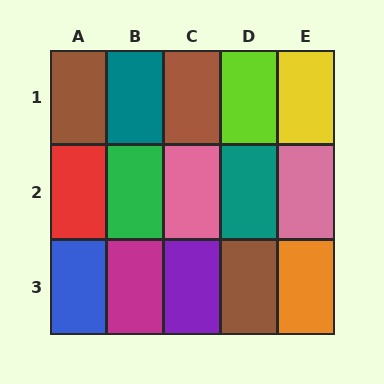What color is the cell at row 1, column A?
Brown.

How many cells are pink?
2 cells are pink.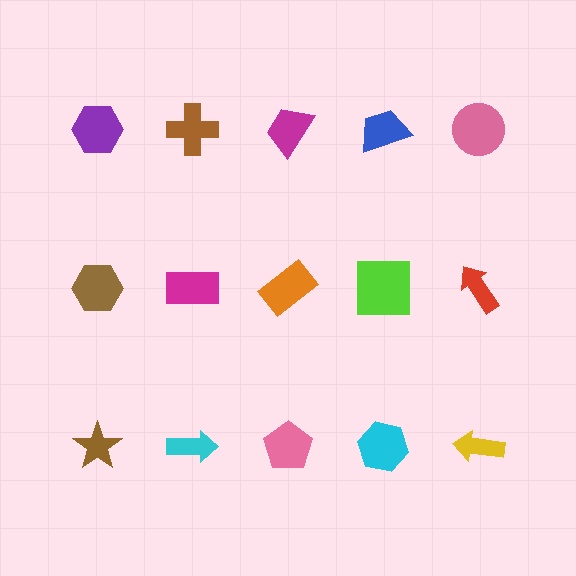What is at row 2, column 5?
A red arrow.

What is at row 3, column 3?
A pink pentagon.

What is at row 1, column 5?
A pink circle.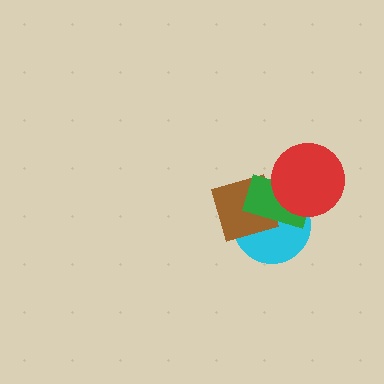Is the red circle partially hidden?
No, no other shape covers it.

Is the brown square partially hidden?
Yes, it is partially covered by another shape.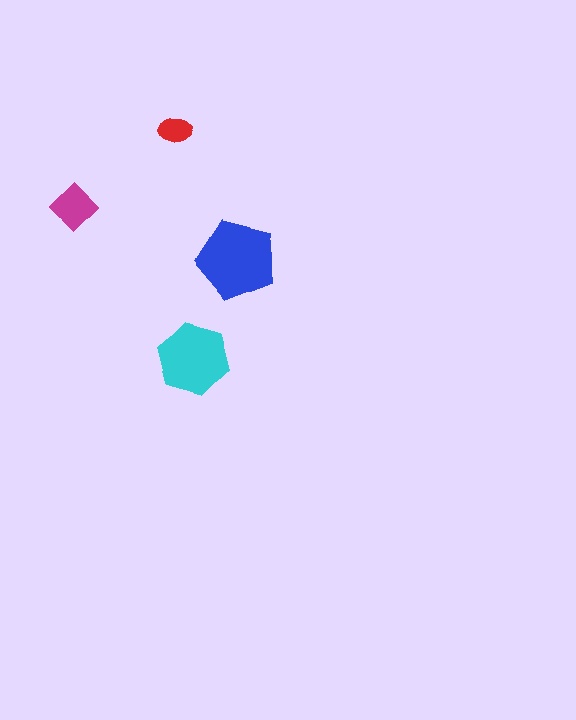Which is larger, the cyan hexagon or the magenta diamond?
The cyan hexagon.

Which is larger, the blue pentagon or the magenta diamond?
The blue pentagon.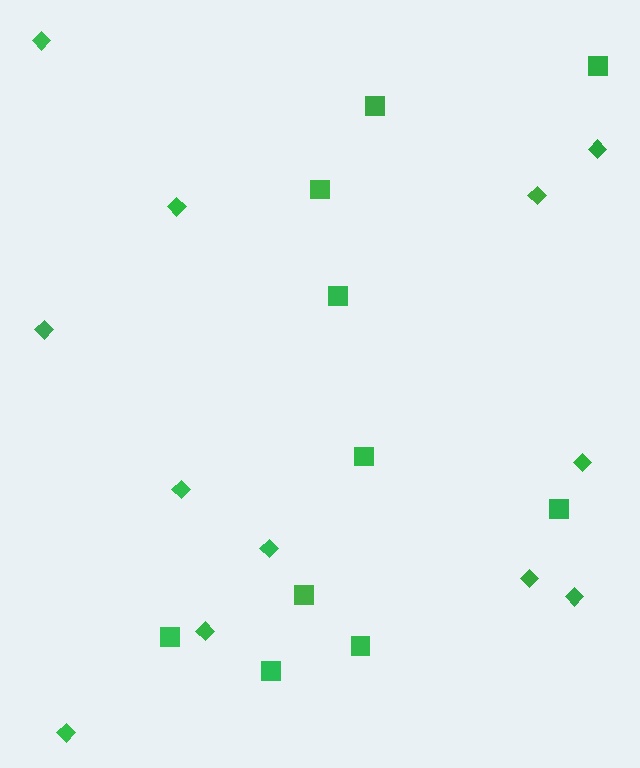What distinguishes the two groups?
There are 2 groups: one group of squares (10) and one group of diamonds (12).